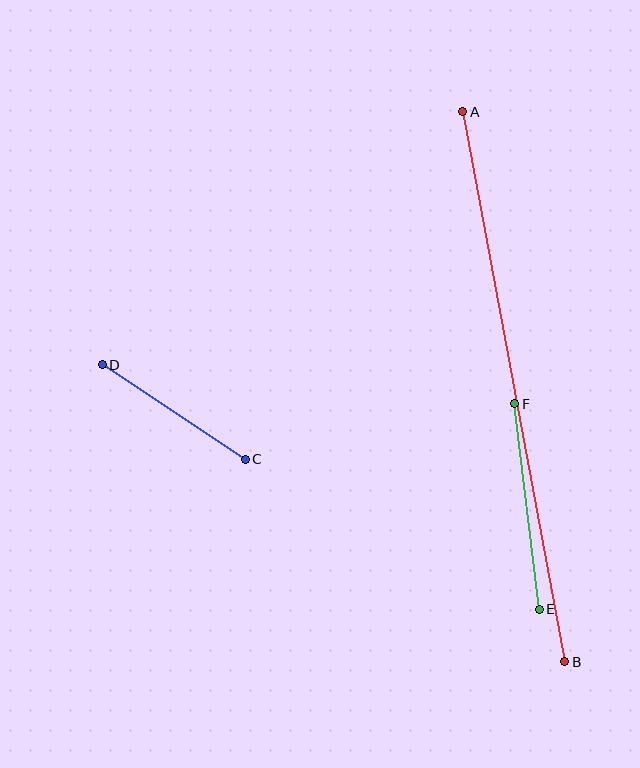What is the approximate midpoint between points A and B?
The midpoint is at approximately (514, 387) pixels.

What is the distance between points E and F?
The distance is approximately 207 pixels.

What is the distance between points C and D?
The distance is approximately 171 pixels.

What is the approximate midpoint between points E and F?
The midpoint is at approximately (527, 506) pixels.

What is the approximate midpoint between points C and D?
The midpoint is at approximately (174, 412) pixels.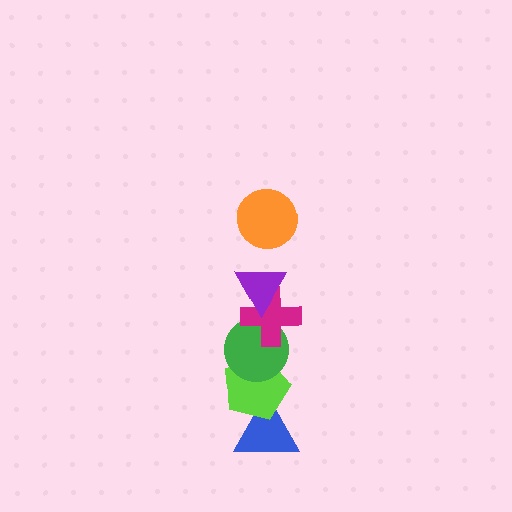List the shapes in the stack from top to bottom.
From top to bottom: the orange circle, the purple triangle, the magenta cross, the green circle, the lime pentagon, the blue triangle.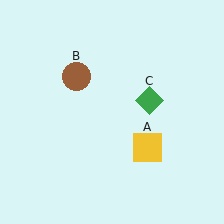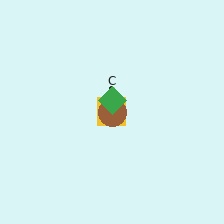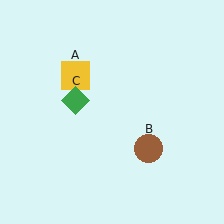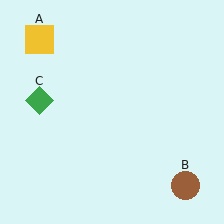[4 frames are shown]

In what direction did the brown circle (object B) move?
The brown circle (object B) moved down and to the right.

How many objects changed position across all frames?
3 objects changed position: yellow square (object A), brown circle (object B), green diamond (object C).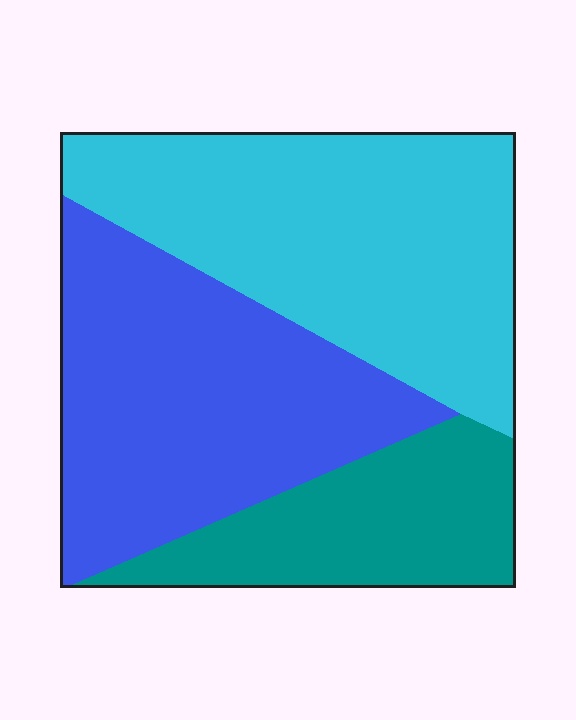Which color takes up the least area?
Teal, at roughly 20%.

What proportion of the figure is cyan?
Cyan covers 41% of the figure.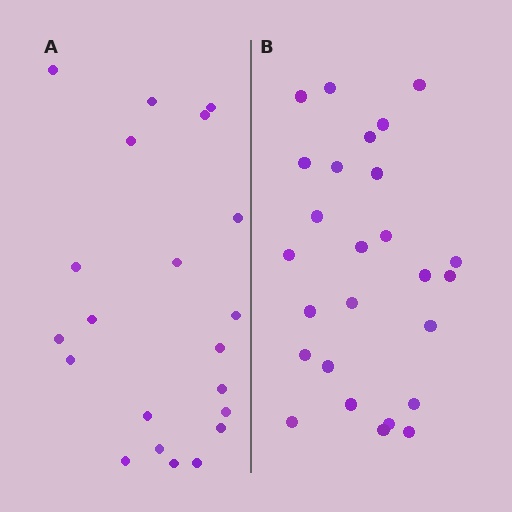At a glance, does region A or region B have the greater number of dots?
Region B (the right region) has more dots.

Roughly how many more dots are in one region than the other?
Region B has about 5 more dots than region A.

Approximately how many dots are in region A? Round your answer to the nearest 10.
About 20 dots. (The exact count is 21, which rounds to 20.)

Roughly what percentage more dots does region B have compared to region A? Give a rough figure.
About 25% more.